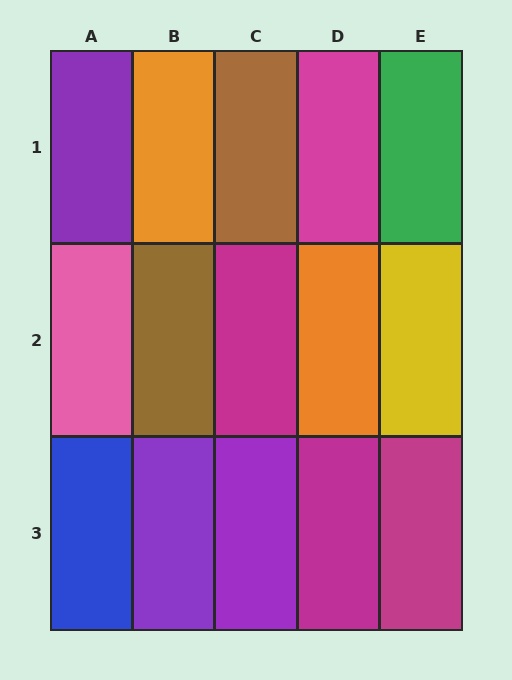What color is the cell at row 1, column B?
Orange.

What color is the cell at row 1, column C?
Brown.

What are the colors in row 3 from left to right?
Blue, purple, purple, magenta, magenta.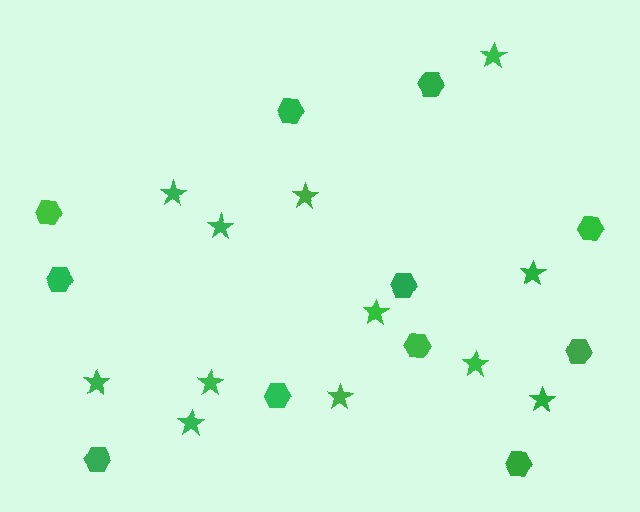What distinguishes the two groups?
There are 2 groups: one group of stars (12) and one group of hexagons (11).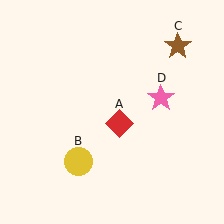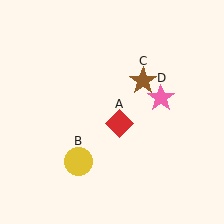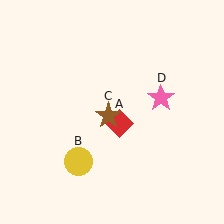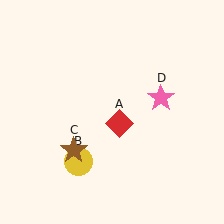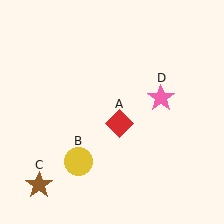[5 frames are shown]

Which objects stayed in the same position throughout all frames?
Red diamond (object A) and yellow circle (object B) and pink star (object D) remained stationary.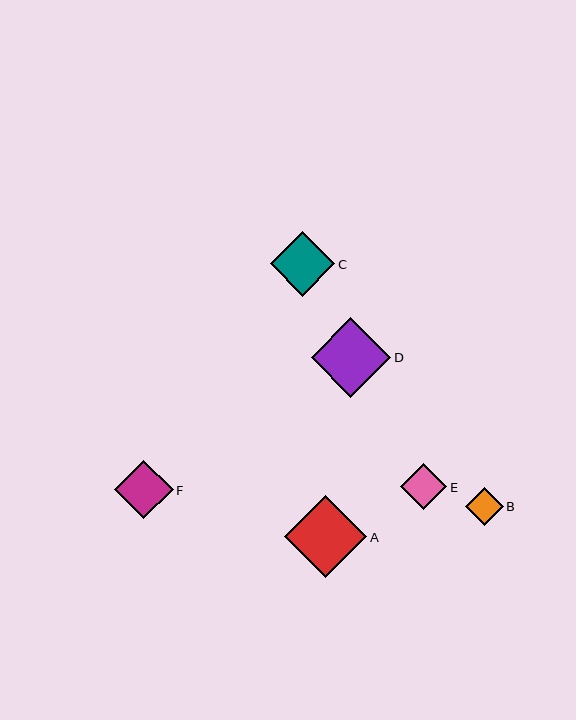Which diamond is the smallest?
Diamond B is the smallest with a size of approximately 38 pixels.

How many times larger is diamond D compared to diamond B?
Diamond D is approximately 2.1 times the size of diamond B.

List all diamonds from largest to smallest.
From largest to smallest: A, D, C, F, E, B.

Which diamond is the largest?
Diamond A is the largest with a size of approximately 82 pixels.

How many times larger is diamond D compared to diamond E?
Diamond D is approximately 1.7 times the size of diamond E.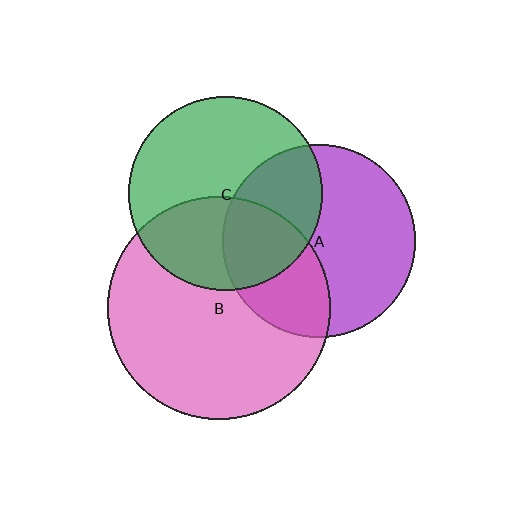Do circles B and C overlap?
Yes.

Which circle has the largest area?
Circle B (pink).